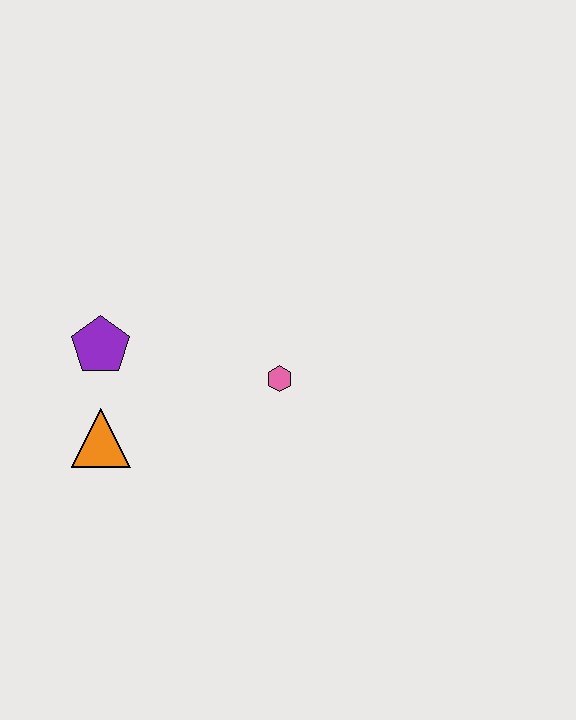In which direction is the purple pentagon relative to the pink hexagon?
The purple pentagon is to the left of the pink hexagon.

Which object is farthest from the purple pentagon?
The pink hexagon is farthest from the purple pentagon.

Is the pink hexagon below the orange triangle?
No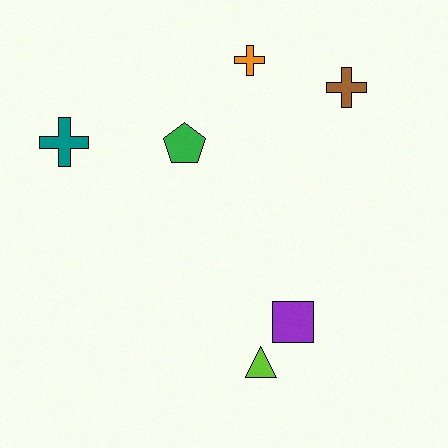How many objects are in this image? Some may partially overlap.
There are 6 objects.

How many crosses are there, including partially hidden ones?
There are 3 crosses.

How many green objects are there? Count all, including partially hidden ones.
There is 1 green object.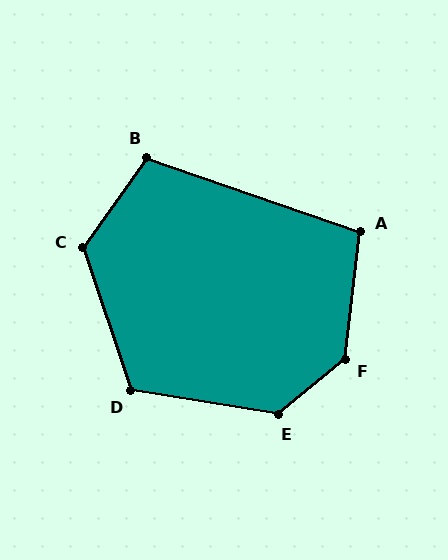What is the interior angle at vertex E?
Approximately 132 degrees (obtuse).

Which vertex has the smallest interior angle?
A, at approximately 102 degrees.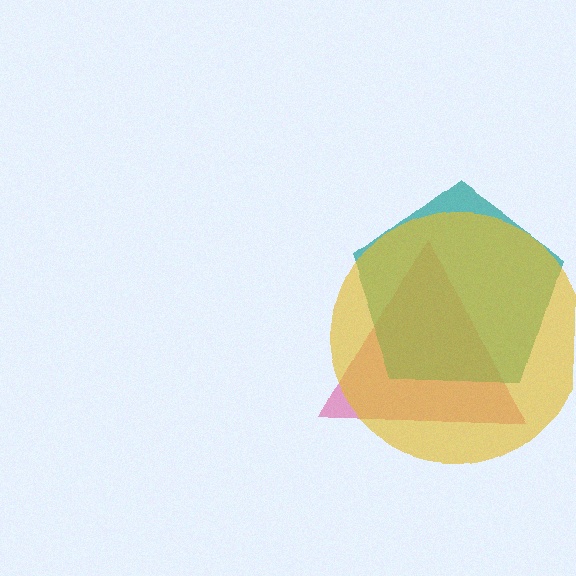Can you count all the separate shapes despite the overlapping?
Yes, there are 3 separate shapes.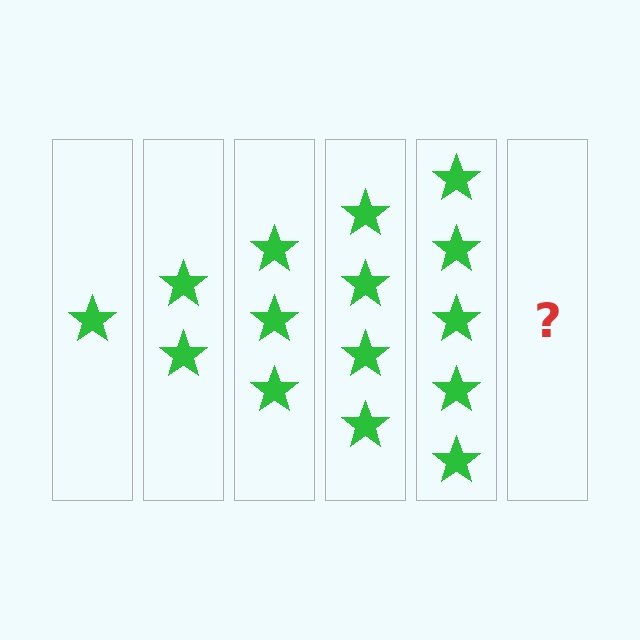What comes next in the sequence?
The next element should be 6 stars.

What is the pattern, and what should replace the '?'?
The pattern is that each step adds one more star. The '?' should be 6 stars.